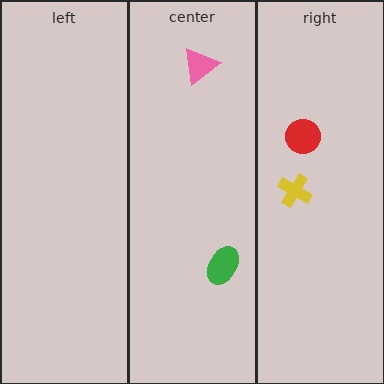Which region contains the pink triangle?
The center region.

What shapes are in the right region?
The yellow cross, the red circle.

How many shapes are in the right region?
2.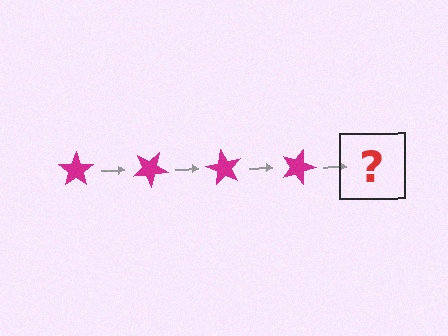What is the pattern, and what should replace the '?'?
The pattern is that the star rotates 30 degrees each step. The '?' should be a magenta star rotated 120 degrees.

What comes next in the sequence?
The next element should be a magenta star rotated 120 degrees.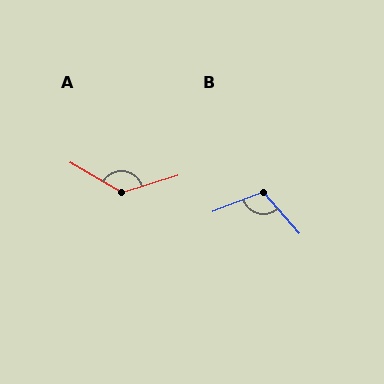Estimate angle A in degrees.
Approximately 132 degrees.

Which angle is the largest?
A, at approximately 132 degrees.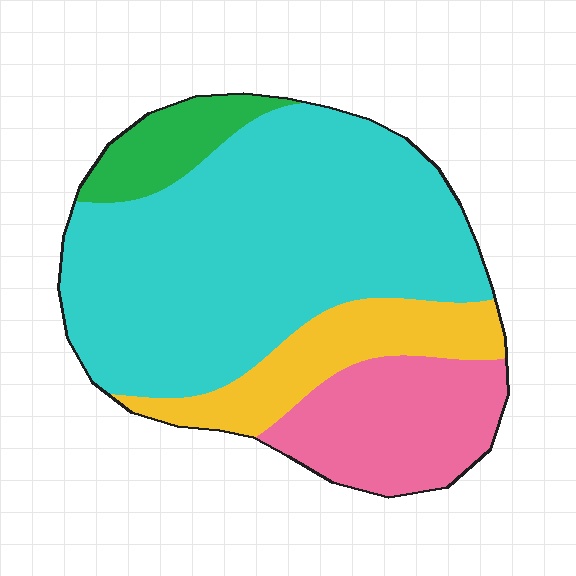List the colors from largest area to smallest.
From largest to smallest: cyan, pink, yellow, green.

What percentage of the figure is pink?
Pink takes up less than a quarter of the figure.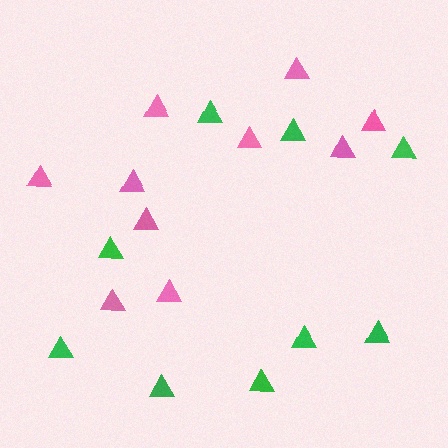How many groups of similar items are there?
There are 2 groups: one group of green triangles (9) and one group of pink triangles (10).